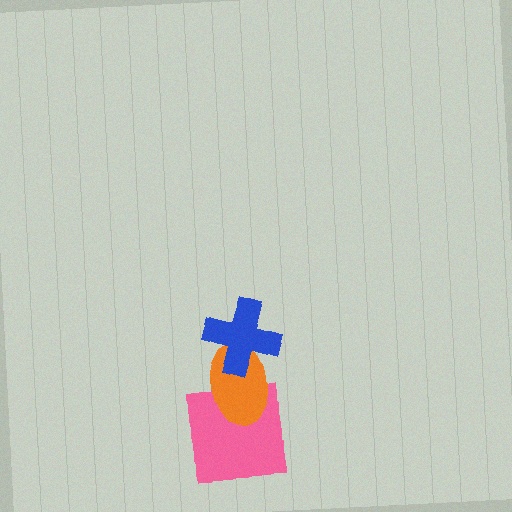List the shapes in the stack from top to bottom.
From top to bottom: the blue cross, the orange ellipse, the pink square.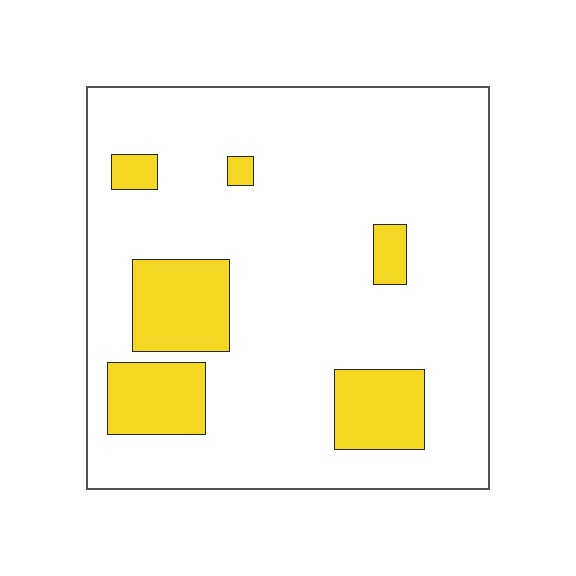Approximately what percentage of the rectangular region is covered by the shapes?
Approximately 15%.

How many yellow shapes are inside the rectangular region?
6.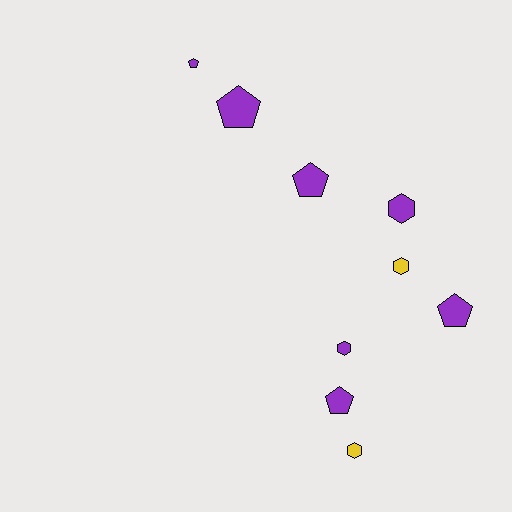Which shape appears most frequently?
Pentagon, with 5 objects.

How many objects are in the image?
There are 9 objects.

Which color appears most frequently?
Purple, with 7 objects.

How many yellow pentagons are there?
There are no yellow pentagons.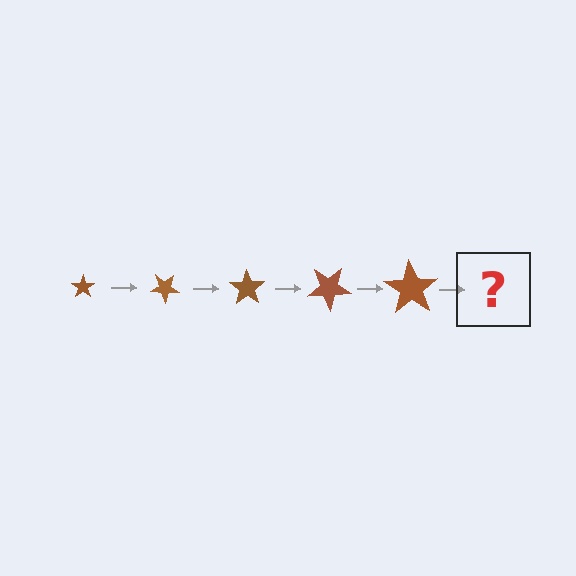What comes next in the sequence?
The next element should be a star, larger than the previous one and rotated 175 degrees from the start.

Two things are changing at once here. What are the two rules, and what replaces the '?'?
The two rules are that the star grows larger each step and it rotates 35 degrees each step. The '?' should be a star, larger than the previous one and rotated 175 degrees from the start.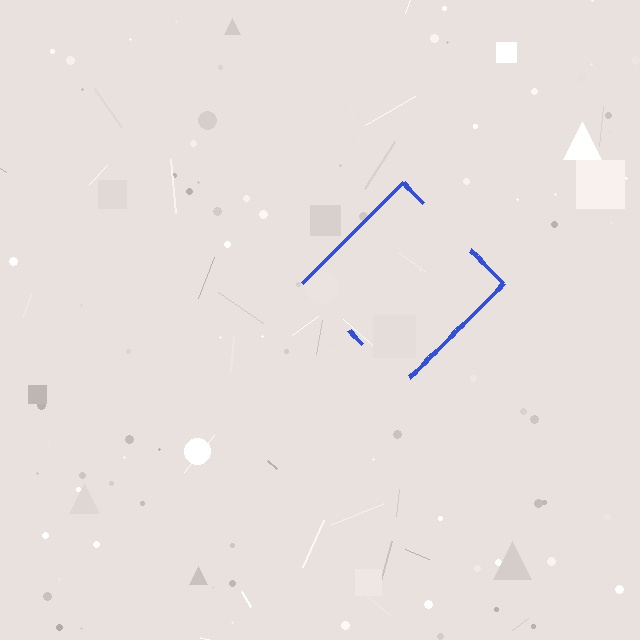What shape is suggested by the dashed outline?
The dashed outline suggests a diamond.